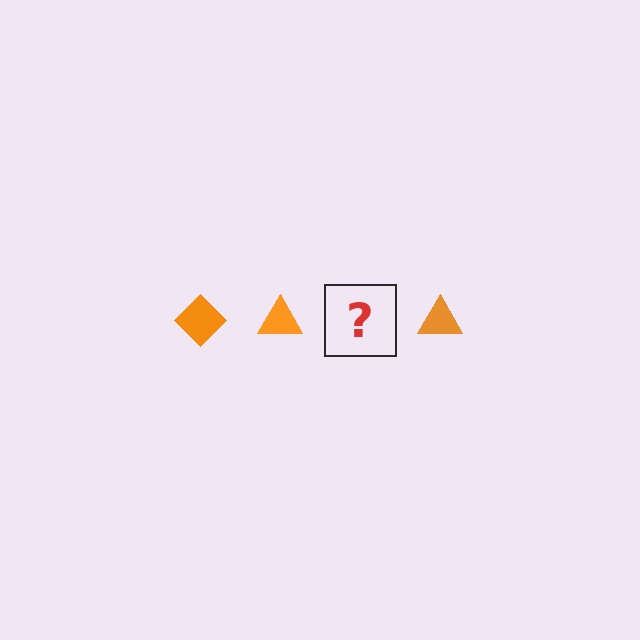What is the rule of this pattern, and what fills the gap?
The rule is that the pattern cycles through diamond, triangle shapes in orange. The gap should be filled with an orange diamond.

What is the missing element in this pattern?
The missing element is an orange diamond.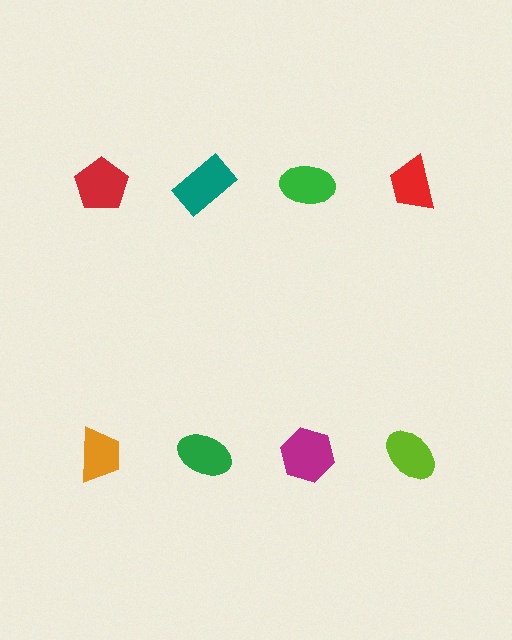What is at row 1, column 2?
A teal rectangle.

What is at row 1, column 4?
A red trapezoid.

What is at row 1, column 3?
A green ellipse.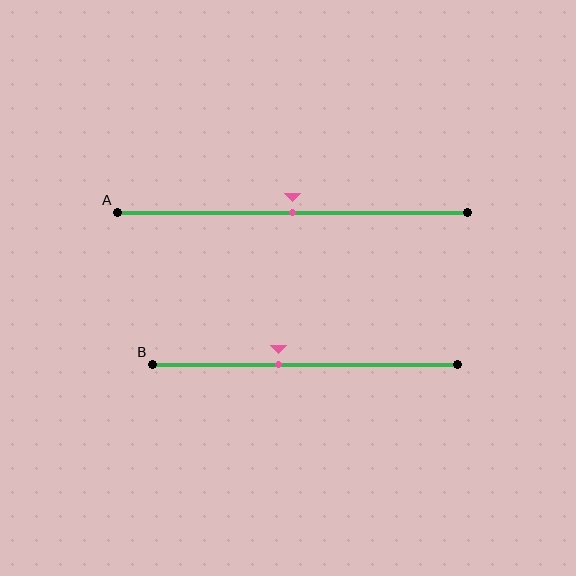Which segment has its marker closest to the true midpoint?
Segment A has its marker closest to the true midpoint.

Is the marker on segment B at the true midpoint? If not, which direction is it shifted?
No, the marker on segment B is shifted to the left by about 9% of the segment length.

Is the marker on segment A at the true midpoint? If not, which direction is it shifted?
Yes, the marker on segment A is at the true midpoint.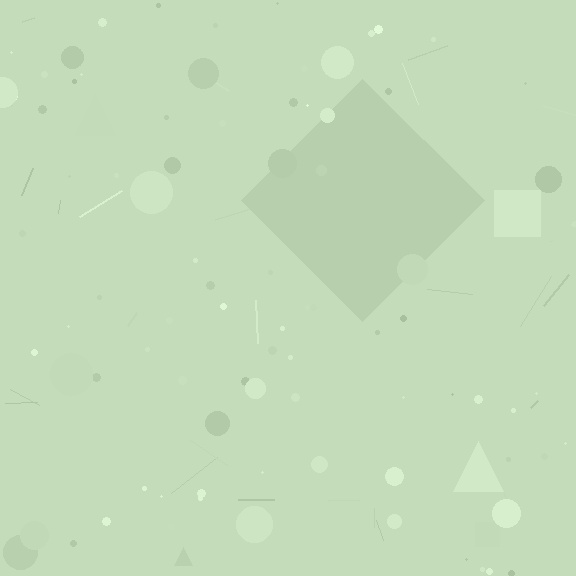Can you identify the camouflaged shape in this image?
The camouflaged shape is a diamond.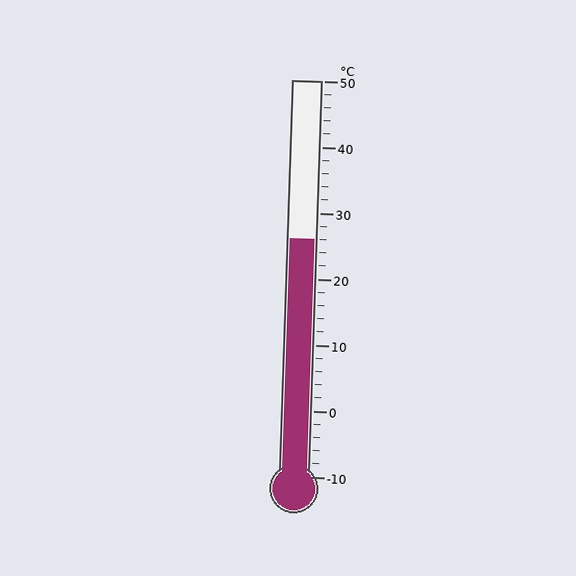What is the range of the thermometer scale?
The thermometer scale ranges from -10°C to 50°C.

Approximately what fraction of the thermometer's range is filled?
The thermometer is filled to approximately 60% of its range.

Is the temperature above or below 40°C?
The temperature is below 40°C.